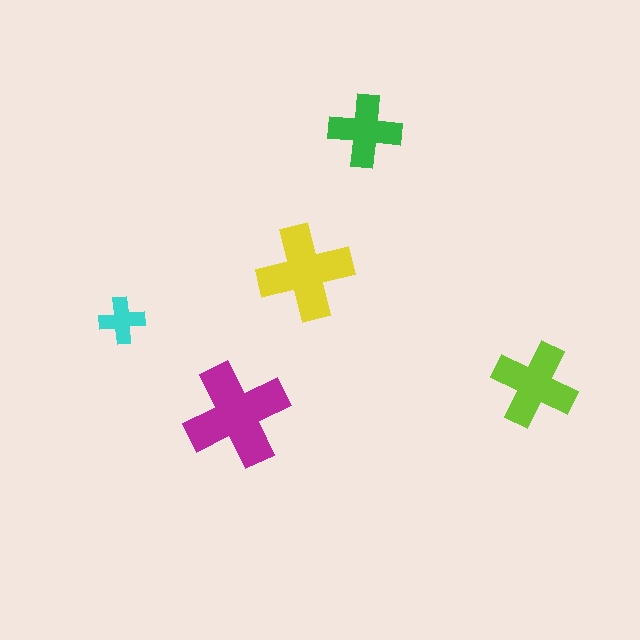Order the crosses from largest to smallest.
the magenta one, the yellow one, the lime one, the green one, the cyan one.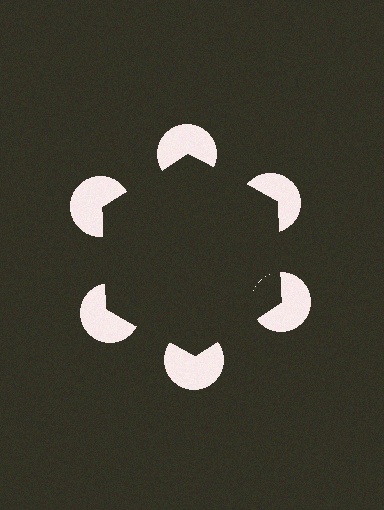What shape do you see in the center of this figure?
An illusory hexagon — its edges are inferred from the aligned wedge cuts in the pac-man discs, not physically drawn.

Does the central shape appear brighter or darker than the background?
It typically appears slightly darker than the background, even though no actual brightness change is drawn.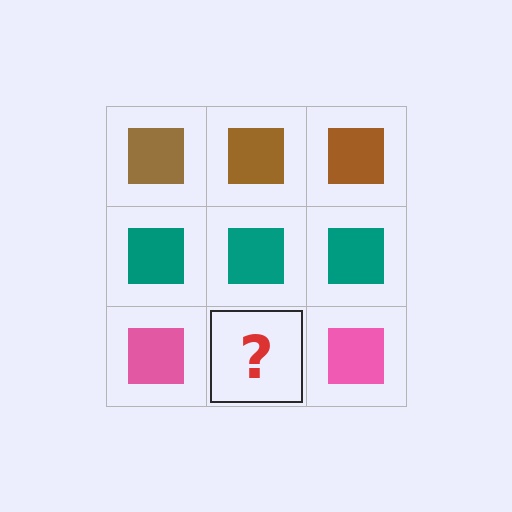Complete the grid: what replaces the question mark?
The question mark should be replaced with a pink square.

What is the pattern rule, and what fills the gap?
The rule is that each row has a consistent color. The gap should be filled with a pink square.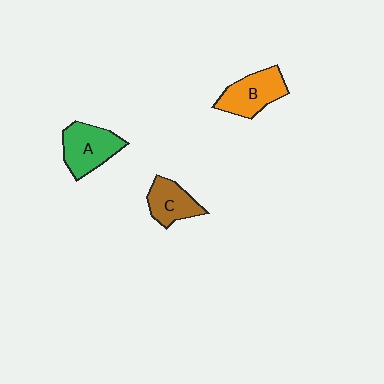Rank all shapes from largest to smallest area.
From largest to smallest: A (green), B (orange), C (brown).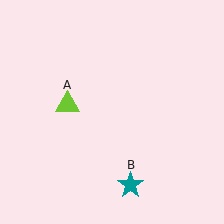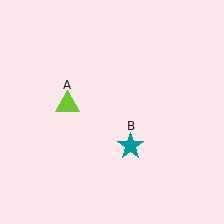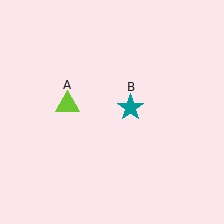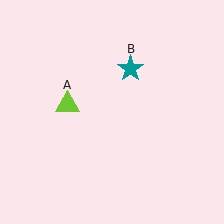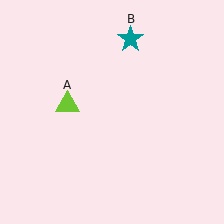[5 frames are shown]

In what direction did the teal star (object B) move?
The teal star (object B) moved up.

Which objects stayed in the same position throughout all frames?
Lime triangle (object A) remained stationary.